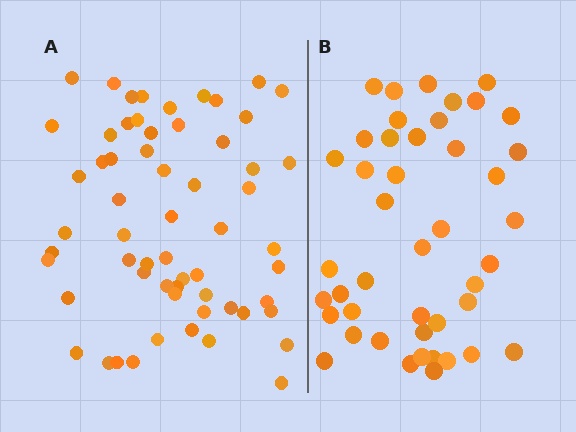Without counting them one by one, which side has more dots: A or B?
Region A (the left region) has more dots.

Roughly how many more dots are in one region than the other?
Region A has approximately 15 more dots than region B.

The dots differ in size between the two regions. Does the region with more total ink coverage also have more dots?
No. Region B has more total ink coverage because its dots are larger, but region A actually contains more individual dots. Total area can be misleading — the number of items is what matters here.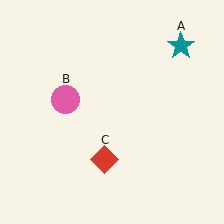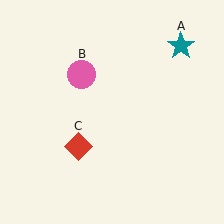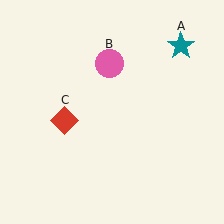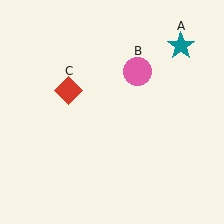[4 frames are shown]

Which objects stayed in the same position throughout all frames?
Teal star (object A) remained stationary.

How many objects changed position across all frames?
2 objects changed position: pink circle (object B), red diamond (object C).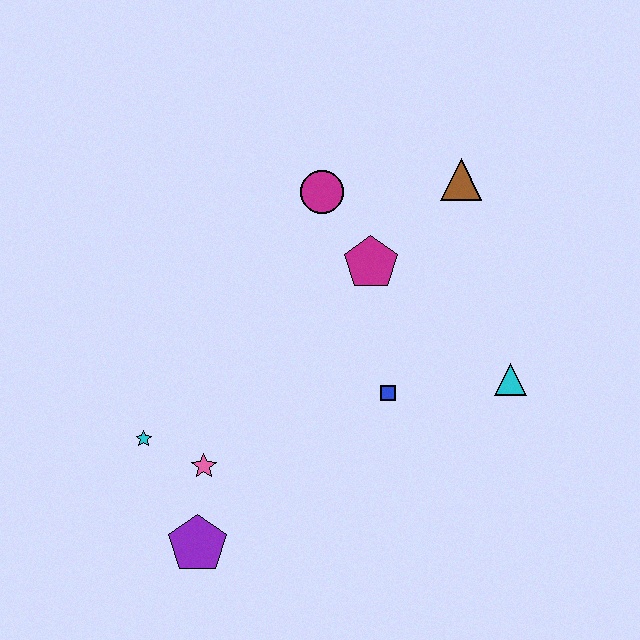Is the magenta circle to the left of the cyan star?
No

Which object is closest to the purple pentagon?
The pink star is closest to the purple pentagon.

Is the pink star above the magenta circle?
No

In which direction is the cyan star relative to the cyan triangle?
The cyan star is to the left of the cyan triangle.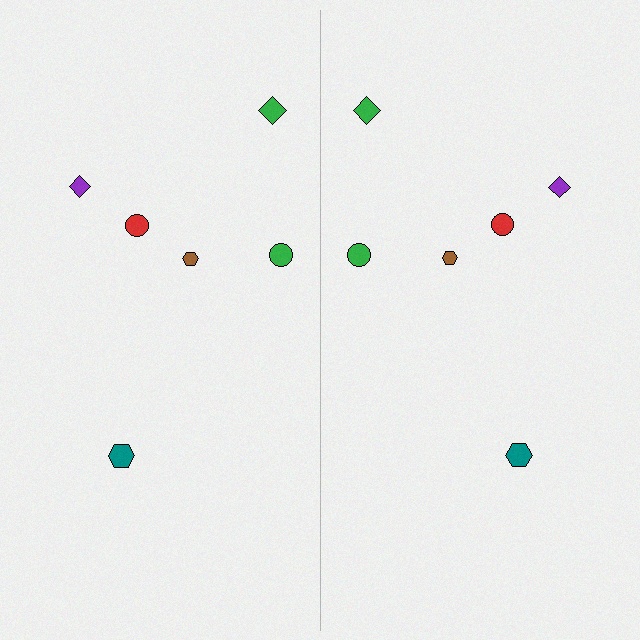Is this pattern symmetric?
Yes, this pattern has bilateral (reflection) symmetry.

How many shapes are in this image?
There are 12 shapes in this image.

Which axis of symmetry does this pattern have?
The pattern has a vertical axis of symmetry running through the center of the image.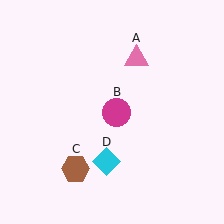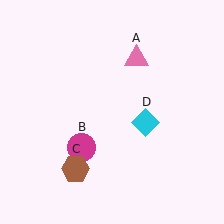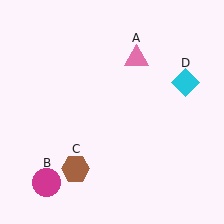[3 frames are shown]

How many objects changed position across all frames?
2 objects changed position: magenta circle (object B), cyan diamond (object D).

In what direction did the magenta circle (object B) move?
The magenta circle (object B) moved down and to the left.